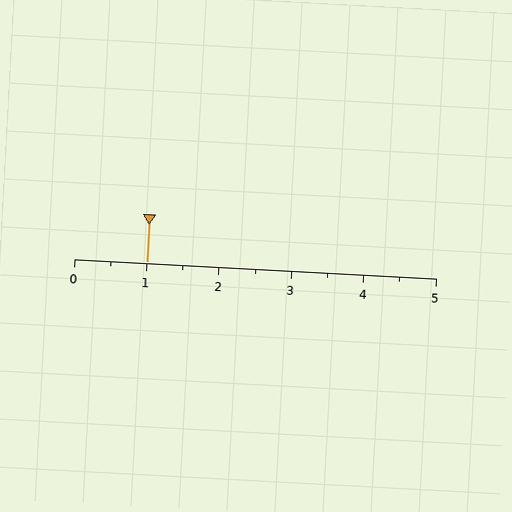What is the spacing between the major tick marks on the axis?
The major ticks are spaced 1 apart.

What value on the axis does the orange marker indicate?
The marker indicates approximately 1.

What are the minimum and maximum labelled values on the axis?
The axis runs from 0 to 5.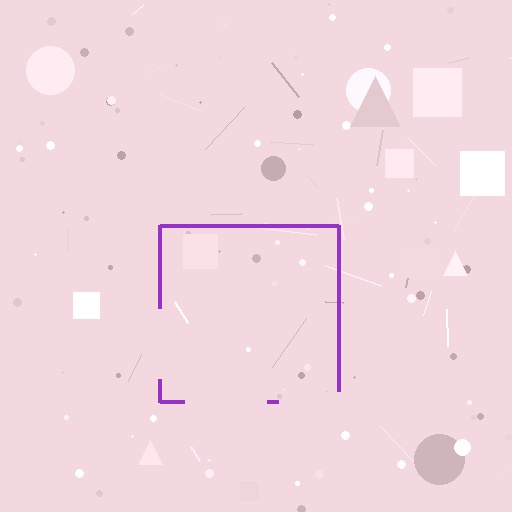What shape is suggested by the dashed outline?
The dashed outline suggests a square.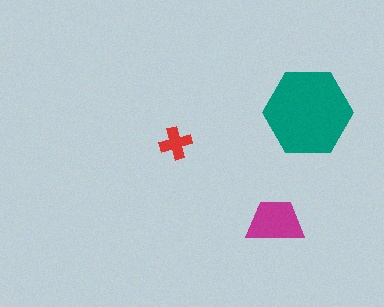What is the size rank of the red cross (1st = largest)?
3rd.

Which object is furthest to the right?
The teal hexagon is rightmost.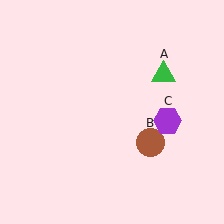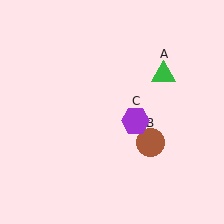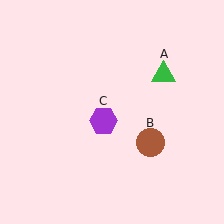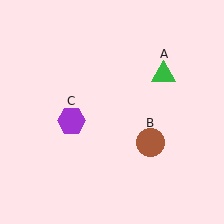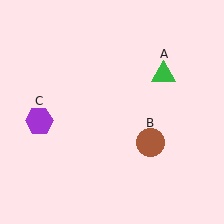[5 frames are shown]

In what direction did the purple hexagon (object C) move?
The purple hexagon (object C) moved left.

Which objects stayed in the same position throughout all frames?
Green triangle (object A) and brown circle (object B) remained stationary.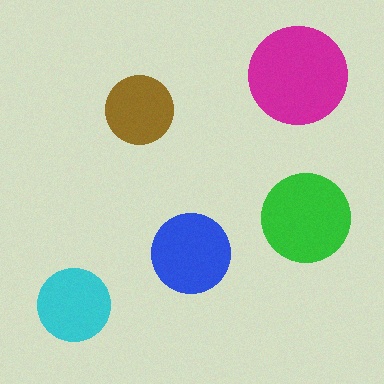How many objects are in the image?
There are 5 objects in the image.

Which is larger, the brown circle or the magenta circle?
The magenta one.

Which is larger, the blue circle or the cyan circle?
The blue one.